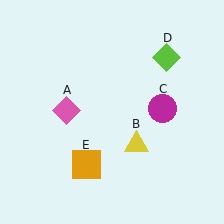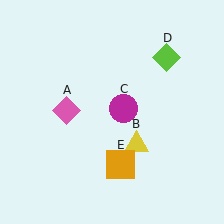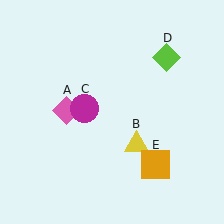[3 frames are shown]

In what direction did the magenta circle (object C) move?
The magenta circle (object C) moved left.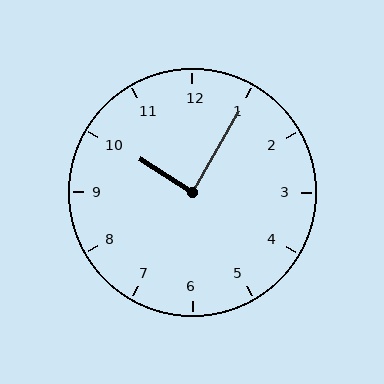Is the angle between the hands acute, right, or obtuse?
It is right.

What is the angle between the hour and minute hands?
Approximately 88 degrees.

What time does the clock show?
10:05.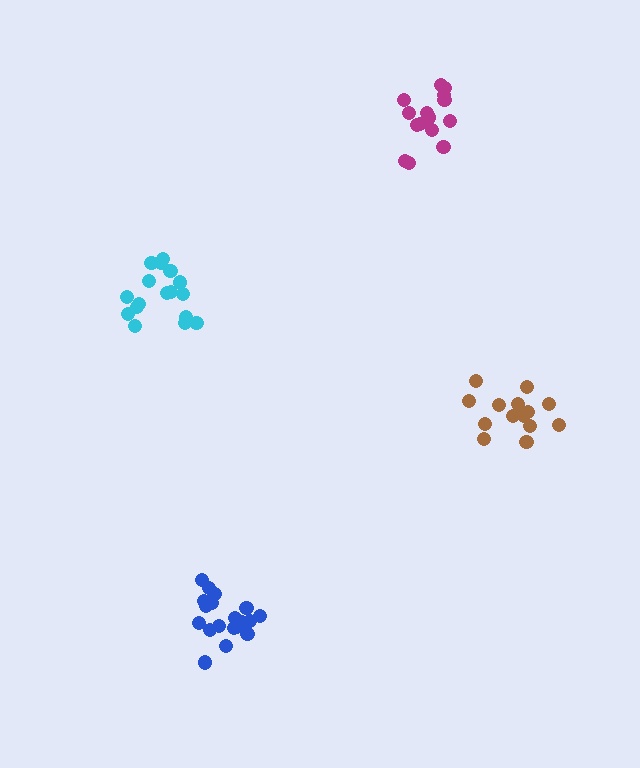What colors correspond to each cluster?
The clusters are colored: blue, cyan, brown, magenta.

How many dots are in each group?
Group 1: 19 dots, Group 2: 17 dots, Group 3: 14 dots, Group 4: 15 dots (65 total).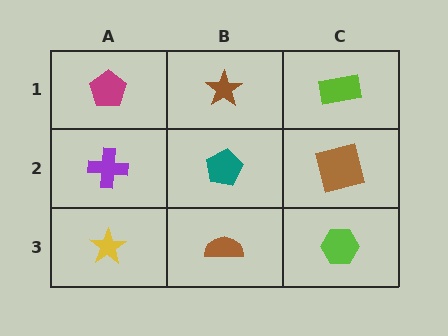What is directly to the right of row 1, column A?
A brown star.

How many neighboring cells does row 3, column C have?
2.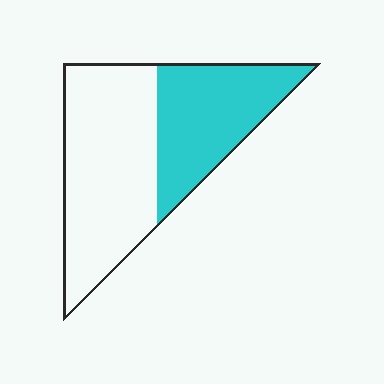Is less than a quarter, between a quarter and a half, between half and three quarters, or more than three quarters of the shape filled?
Between a quarter and a half.